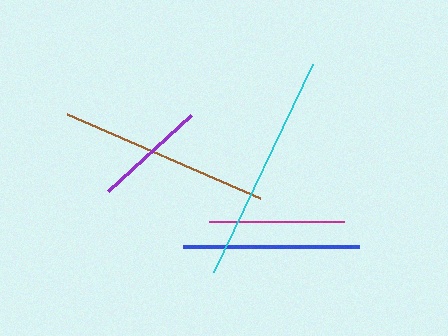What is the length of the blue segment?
The blue segment is approximately 176 pixels long.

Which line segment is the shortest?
The purple line is the shortest at approximately 113 pixels.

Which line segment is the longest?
The cyan line is the longest at approximately 231 pixels.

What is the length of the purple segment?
The purple segment is approximately 113 pixels long.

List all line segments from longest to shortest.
From longest to shortest: cyan, brown, blue, magenta, purple.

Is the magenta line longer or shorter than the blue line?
The blue line is longer than the magenta line.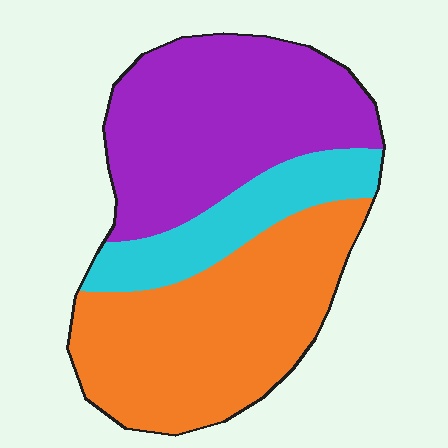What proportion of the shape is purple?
Purple covers roughly 40% of the shape.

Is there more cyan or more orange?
Orange.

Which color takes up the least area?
Cyan, at roughly 15%.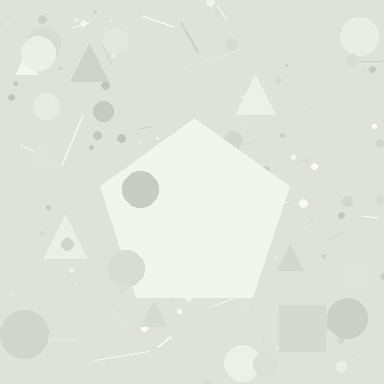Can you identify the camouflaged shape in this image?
The camouflaged shape is a pentagon.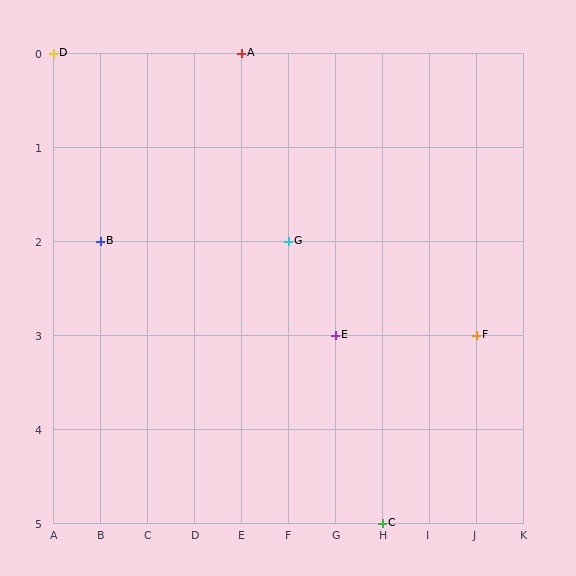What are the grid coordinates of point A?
Point A is at grid coordinates (E, 0).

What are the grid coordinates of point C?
Point C is at grid coordinates (H, 5).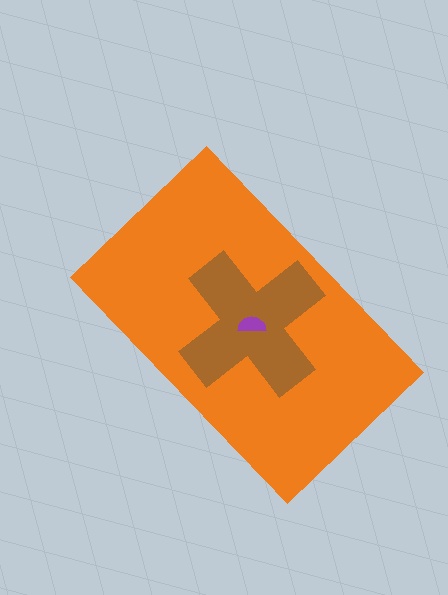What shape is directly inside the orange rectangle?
The brown cross.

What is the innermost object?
The purple semicircle.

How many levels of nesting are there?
3.